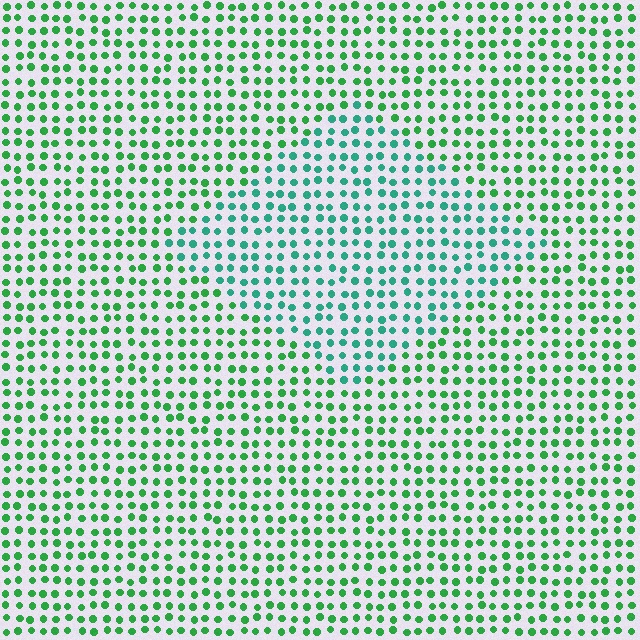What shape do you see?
I see a diamond.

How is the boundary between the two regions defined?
The boundary is defined purely by a slight shift in hue (about 33 degrees). Spacing, size, and orientation are identical on both sides.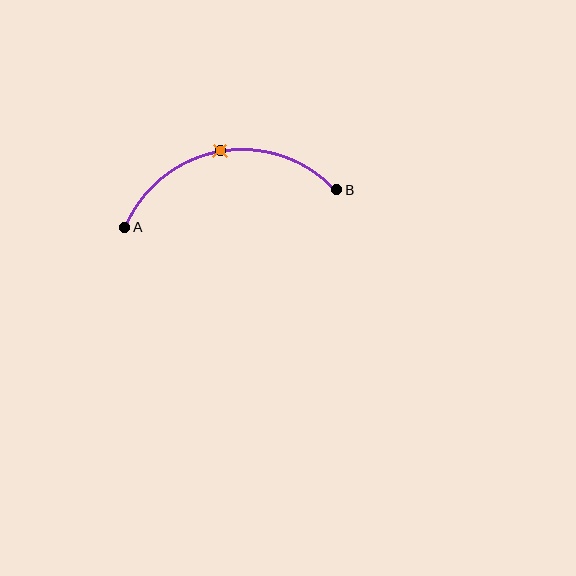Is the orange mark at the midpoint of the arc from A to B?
Yes. The orange mark lies on the arc at equal arc-length from both A and B — it is the arc midpoint.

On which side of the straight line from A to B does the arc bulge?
The arc bulges above the straight line connecting A and B.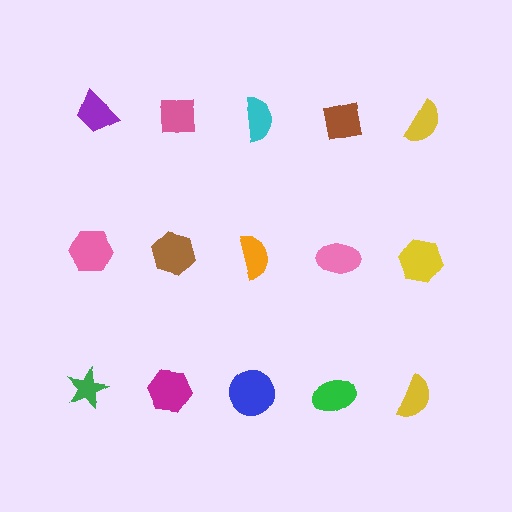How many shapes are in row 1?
5 shapes.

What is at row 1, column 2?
A pink square.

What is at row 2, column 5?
A yellow hexagon.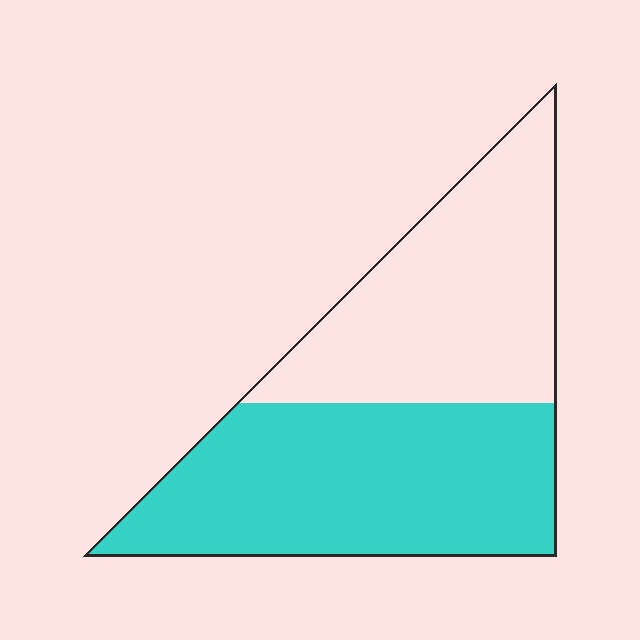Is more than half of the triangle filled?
Yes.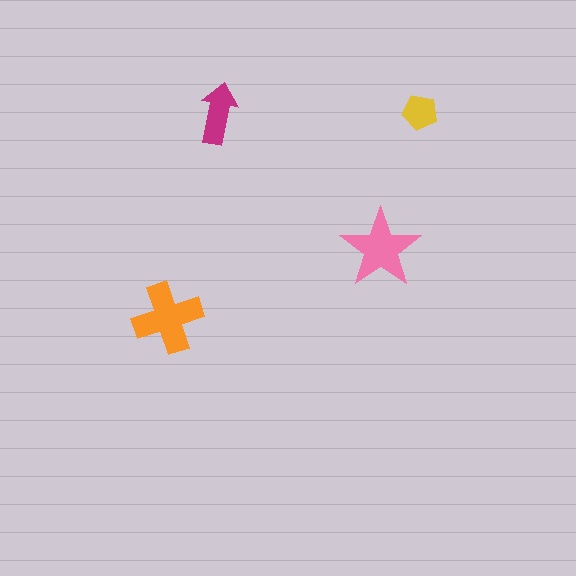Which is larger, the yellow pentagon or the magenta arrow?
The magenta arrow.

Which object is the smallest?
The yellow pentagon.